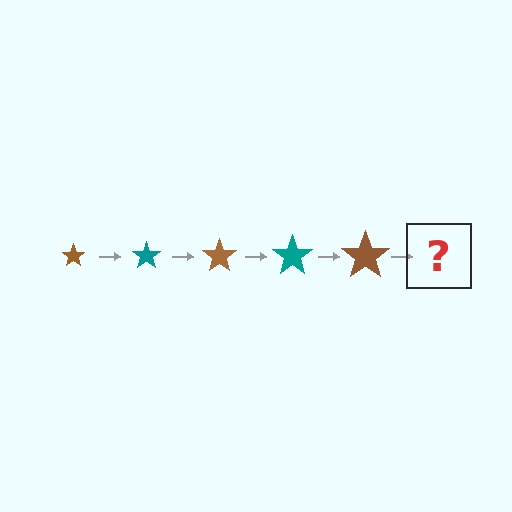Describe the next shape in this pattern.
It should be a teal star, larger than the previous one.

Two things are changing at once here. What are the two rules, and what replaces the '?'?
The two rules are that the star grows larger each step and the color cycles through brown and teal. The '?' should be a teal star, larger than the previous one.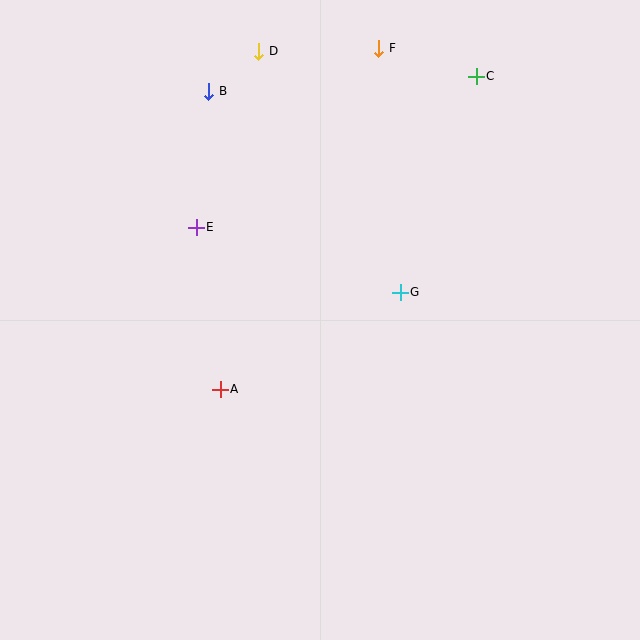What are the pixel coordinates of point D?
Point D is at (259, 51).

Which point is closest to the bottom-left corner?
Point A is closest to the bottom-left corner.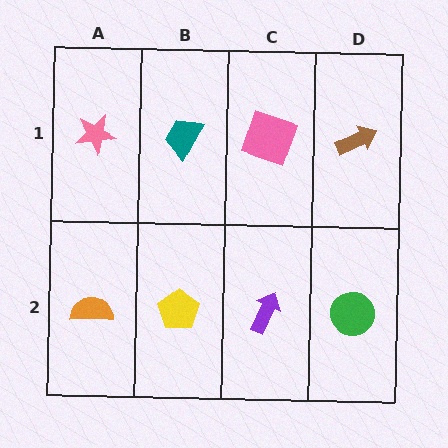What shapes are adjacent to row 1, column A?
An orange semicircle (row 2, column A), a teal trapezoid (row 1, column B).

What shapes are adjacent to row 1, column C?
A purple arrow (row 2, column C), a teal trapezoid (row 1, column B), a brown arrow (row 1, column D).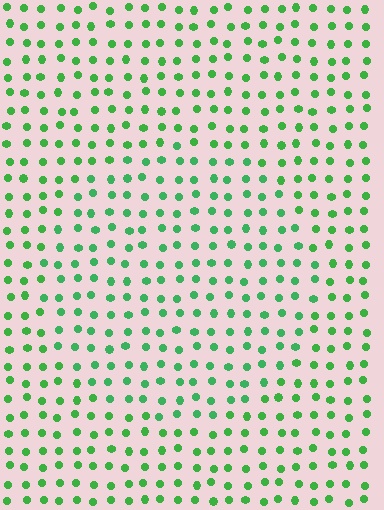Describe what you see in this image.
The image is filled with small green elements in a uniform arrangement. A circle-shaped region is visible where the elements are tinted to a slightly different hue, forming a subtle color boundary.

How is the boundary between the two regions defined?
The boundary is defined purely by a slight shift in hue (about 16 degrees). Spacing, size, and orientation are identical on both sides.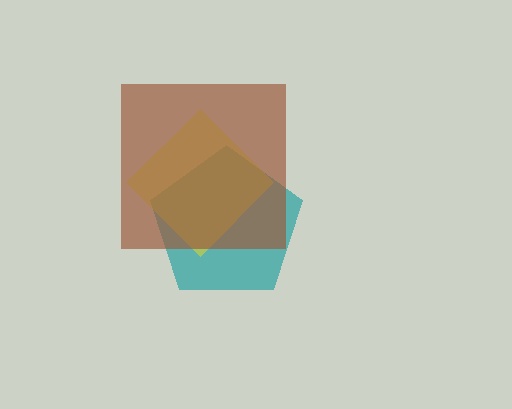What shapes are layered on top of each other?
The layered shapes are: a teal pentagon, a yellow diamond, a brown square.